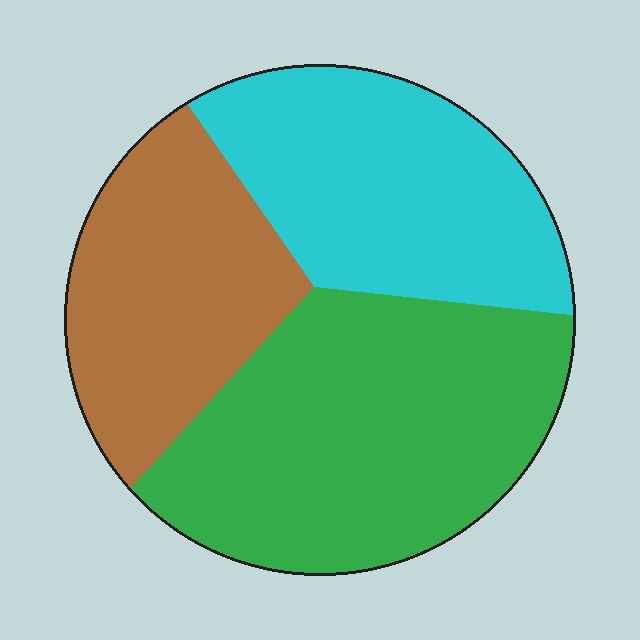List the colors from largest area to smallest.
From largest to smallest: green, cyan, brown.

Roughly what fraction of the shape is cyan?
Cyan covers roughly 30% of the shape.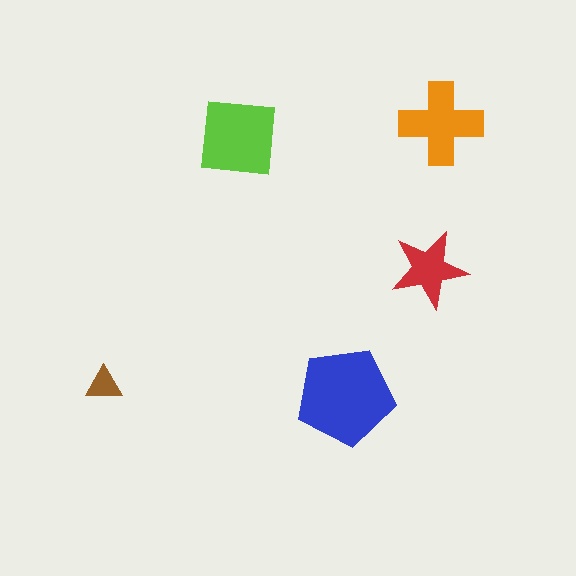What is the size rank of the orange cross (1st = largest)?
3rd.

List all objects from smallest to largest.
The brown triangle, the red star, the orange cross, the lime square, the blue pentagon.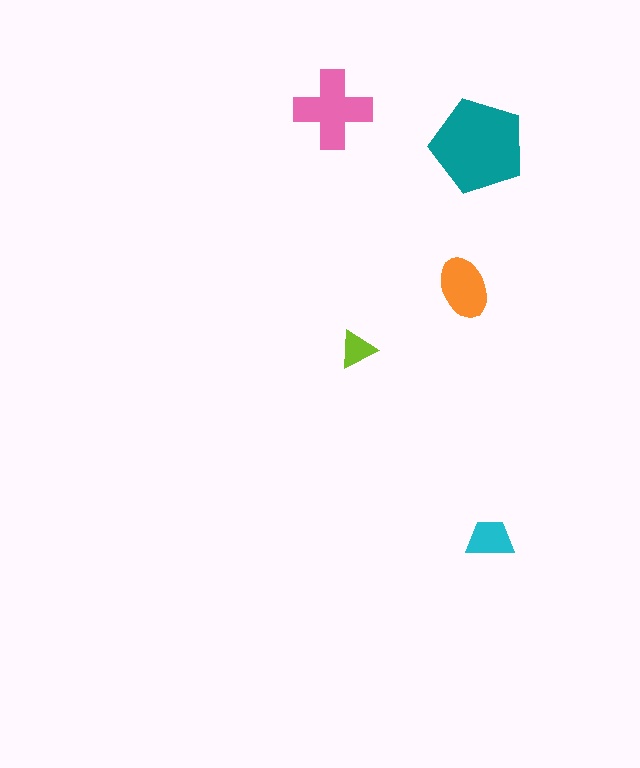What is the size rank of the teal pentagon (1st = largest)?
1st.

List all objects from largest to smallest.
The teal pentagon, the pink cross, the orange ellipse, the cyan trapezoid, the lime triangle.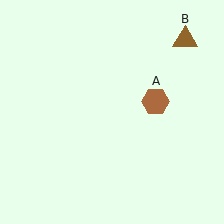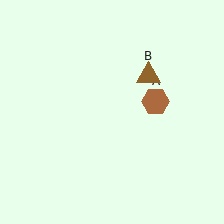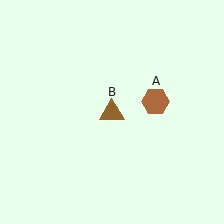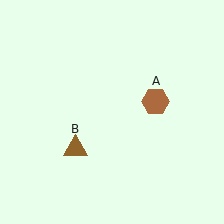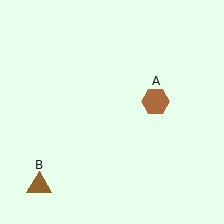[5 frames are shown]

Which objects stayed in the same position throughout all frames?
Brown hexagon (object A) remained stationary.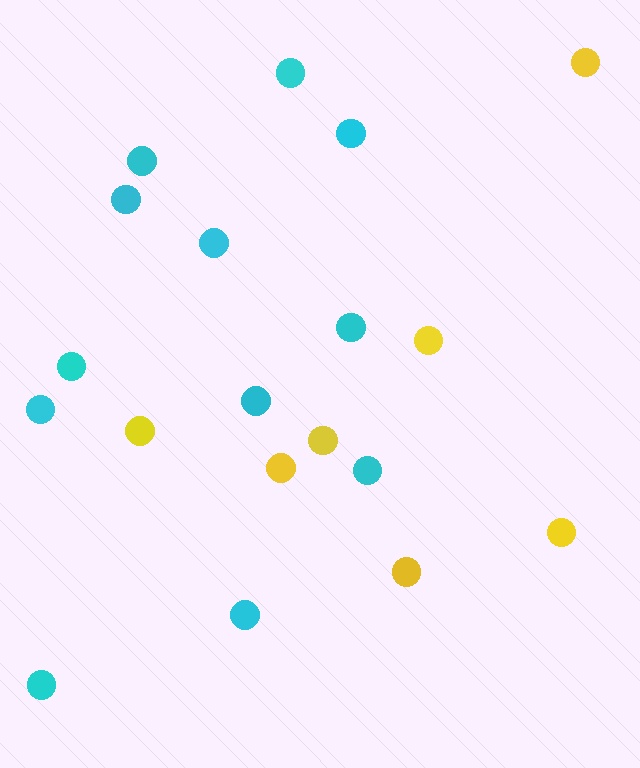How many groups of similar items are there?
There are 2 groups: one group of cyan circles (12) and one group of yellow circles (7).